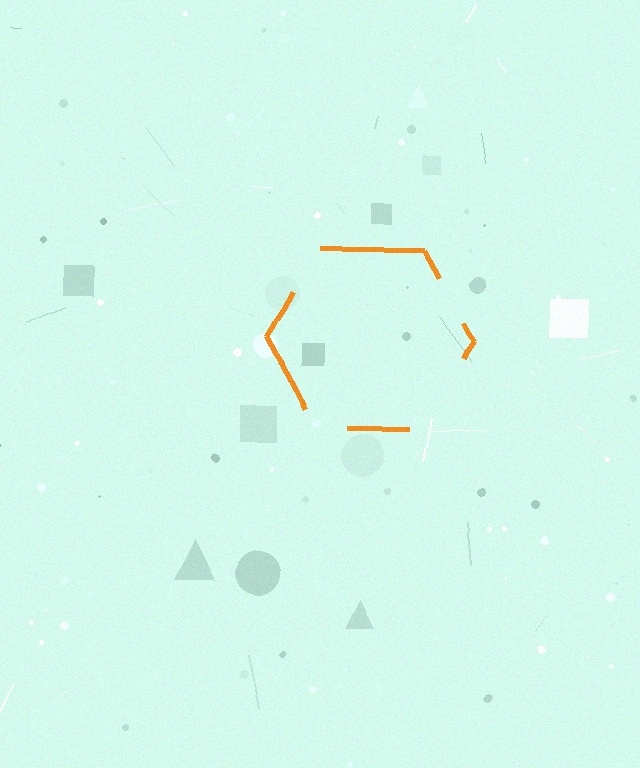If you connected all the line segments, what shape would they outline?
They would outline a hexagon.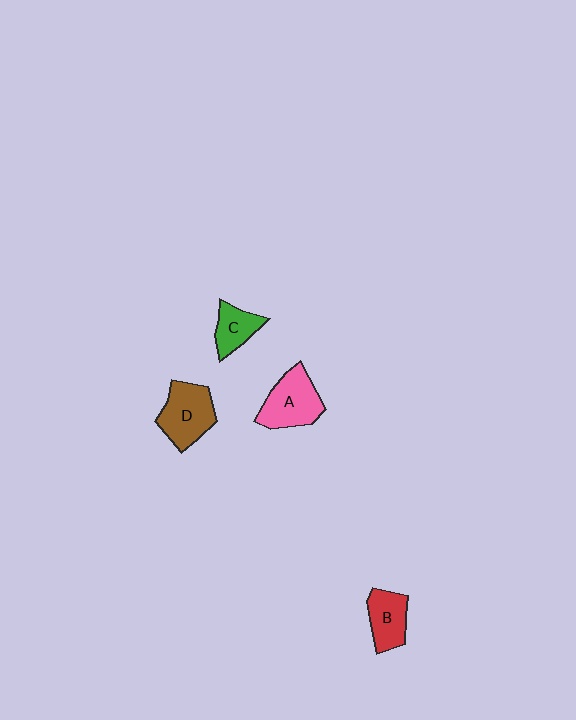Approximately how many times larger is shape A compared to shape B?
Approximately 1.4 times.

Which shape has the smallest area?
Shape C (green).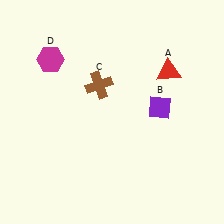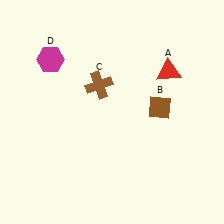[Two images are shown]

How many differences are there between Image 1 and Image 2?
There is 1 difference between the two images.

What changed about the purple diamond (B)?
In Image 1, B is purple. In Image 2, it changed to brown.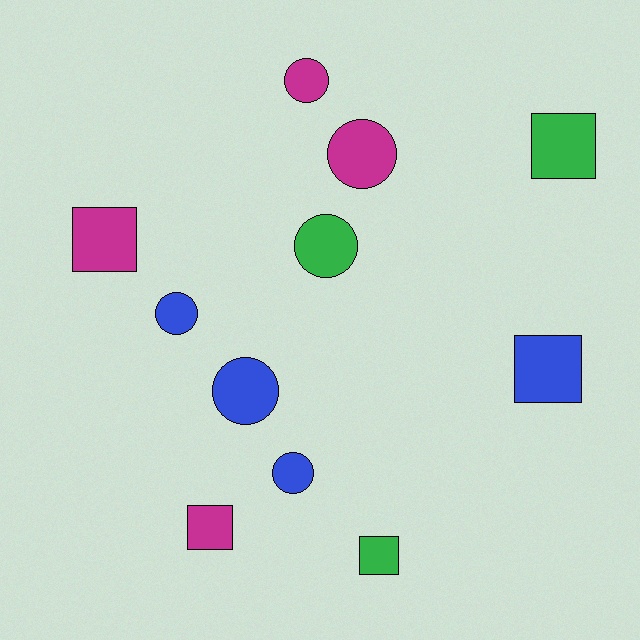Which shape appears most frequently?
Circle, with 6 objects.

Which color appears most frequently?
Blue, with 4 objects.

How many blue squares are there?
There is 1 blue square.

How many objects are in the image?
There are 11 objects.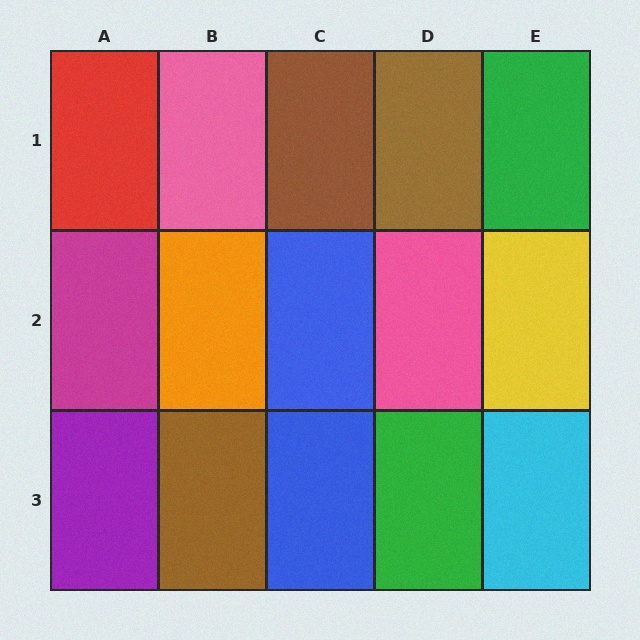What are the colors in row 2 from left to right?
Magenta, orange, blue, pink, yellow.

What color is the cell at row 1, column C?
Brown.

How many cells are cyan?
1 cell is cyan.